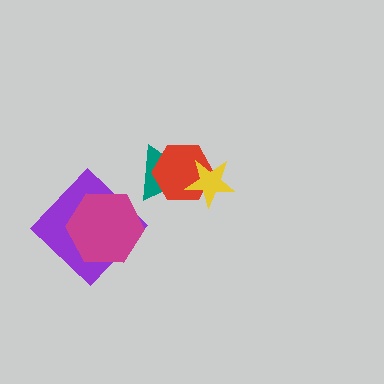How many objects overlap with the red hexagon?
2 objects overlap with the red hexagon.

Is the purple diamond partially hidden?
Yes, it is partially covered by another shape.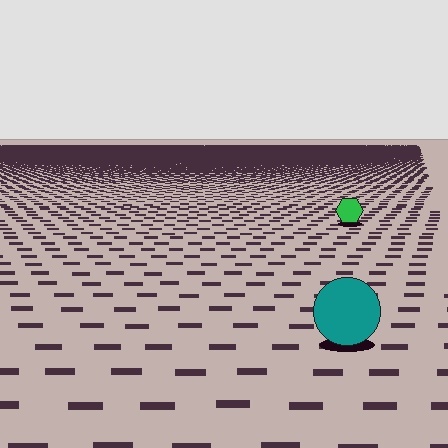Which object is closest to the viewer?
The teal circle is closest. The texture marks near it are larger and more spread out.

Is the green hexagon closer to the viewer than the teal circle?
No. The teal circle is closer — you can tell from the texture gradient: the ground texture is coarser near it.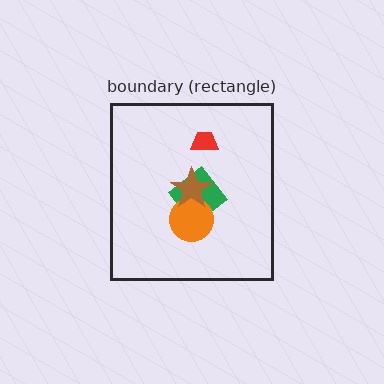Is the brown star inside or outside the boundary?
Inside.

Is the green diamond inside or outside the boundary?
Inside.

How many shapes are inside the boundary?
4 inside, 0 outside.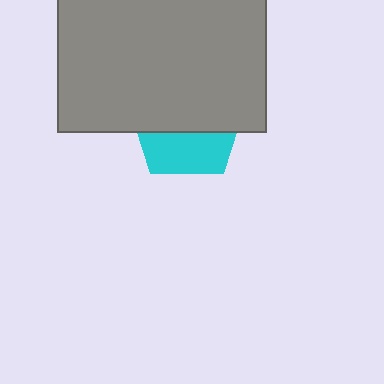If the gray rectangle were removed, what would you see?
You would see the complete cyan pentagon.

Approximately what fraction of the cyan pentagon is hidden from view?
Roughly 62% of the cyan pentagon is hidden behind the gray rectangle.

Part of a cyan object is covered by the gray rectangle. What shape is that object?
It is a pentagon.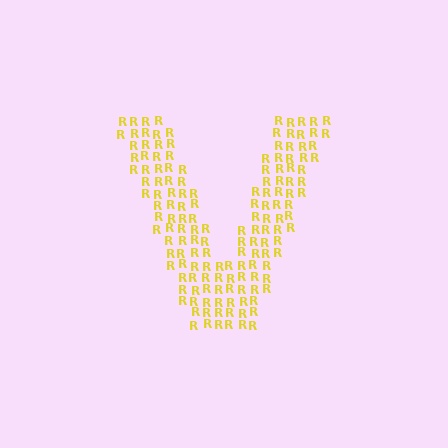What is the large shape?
The large shape is the letter V.